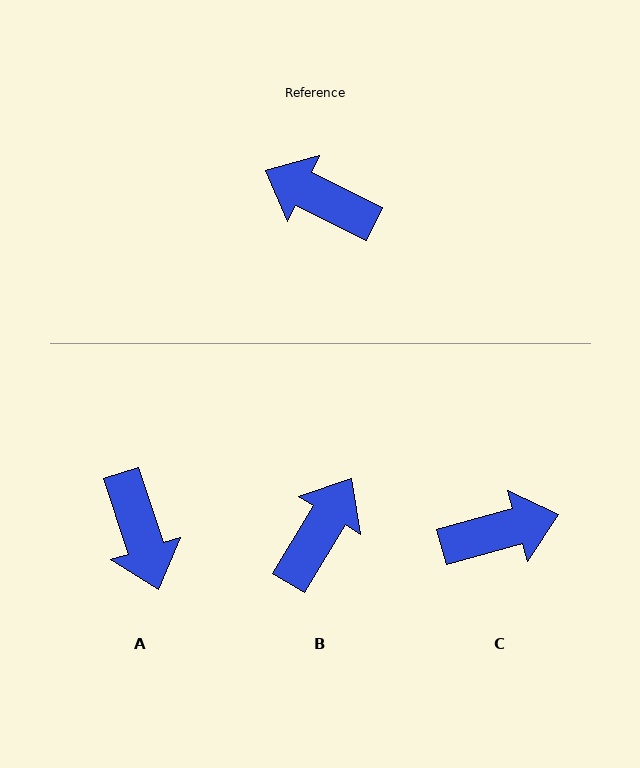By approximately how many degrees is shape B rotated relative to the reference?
Approximately 95 degrees clockwise.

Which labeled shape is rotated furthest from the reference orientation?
C, about 138 degrees away.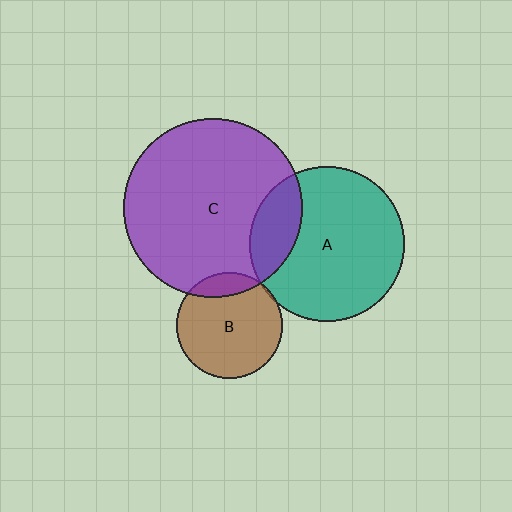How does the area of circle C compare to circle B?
Approximately 2.9 times.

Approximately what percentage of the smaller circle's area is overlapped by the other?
Approximately 15%.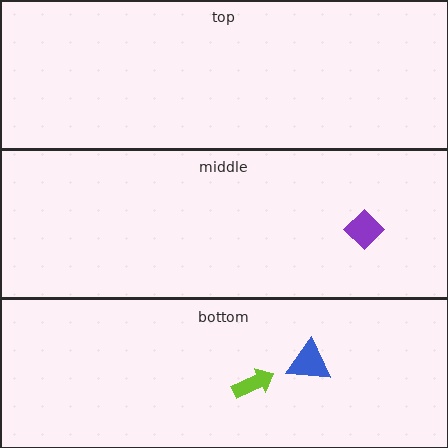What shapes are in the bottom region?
The blue triangle, the lime arrow.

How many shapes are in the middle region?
1.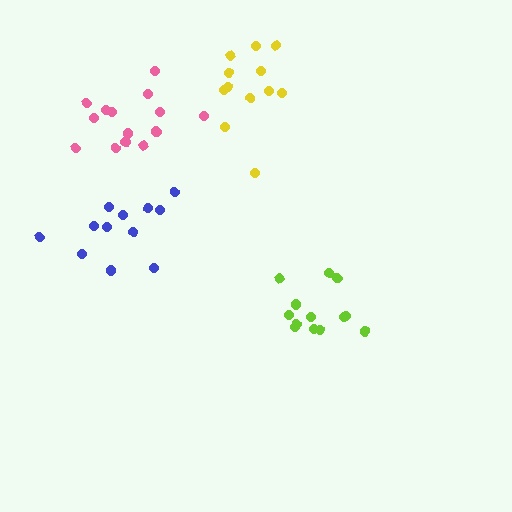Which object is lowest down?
The lime cluster is bottommost.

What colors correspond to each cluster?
The clusters are colored: lime, pink, yellow, blue.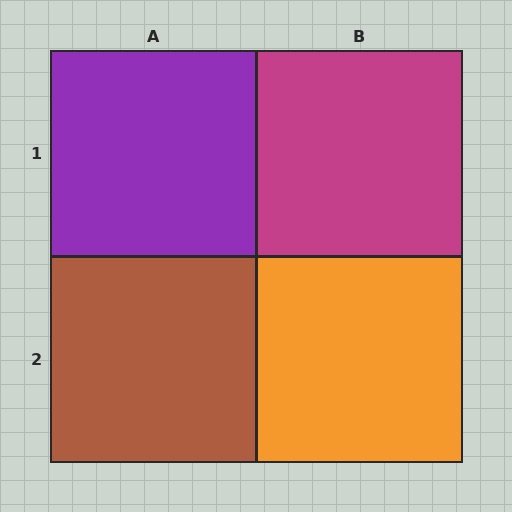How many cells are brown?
1 cell is brown.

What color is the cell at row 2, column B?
Orange.